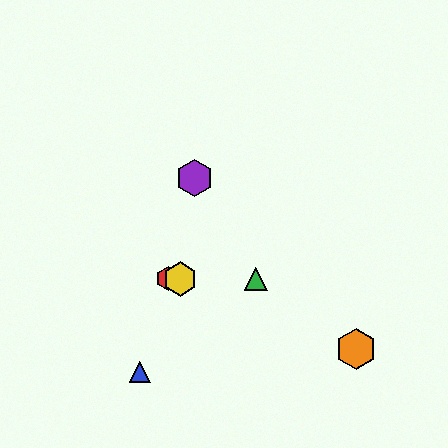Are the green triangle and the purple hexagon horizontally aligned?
No, the green triangle is at y≈279 and the purple hexagon is at y≈178.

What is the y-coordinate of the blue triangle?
The blue triangle is at y≈372.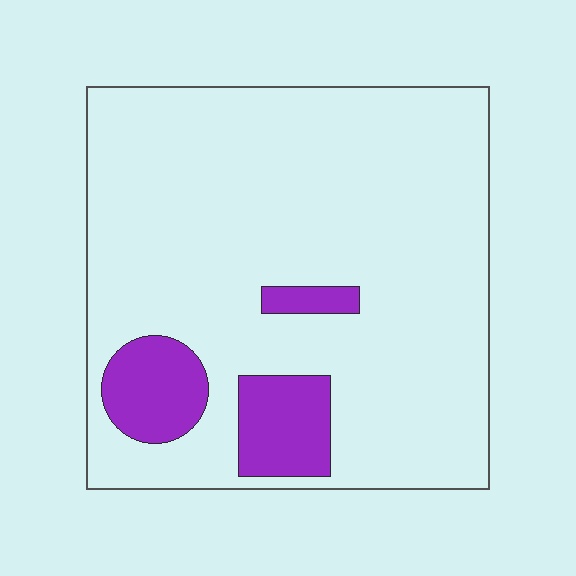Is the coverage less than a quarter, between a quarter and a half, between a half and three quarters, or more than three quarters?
Less than a quarter.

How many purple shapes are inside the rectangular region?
3.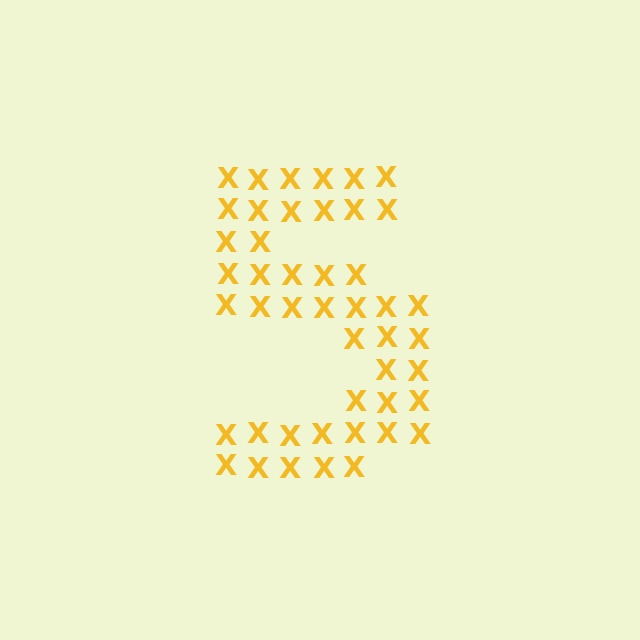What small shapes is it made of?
It is made of small letter X's.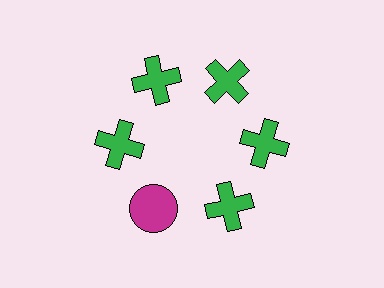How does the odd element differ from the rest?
It differs in both color (magenta instead of green) and shape (circle instead of cross).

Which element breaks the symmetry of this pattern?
The magenta circle at roughly the 7 o'clock position breaks the symmetry. All other shapes are green crosses.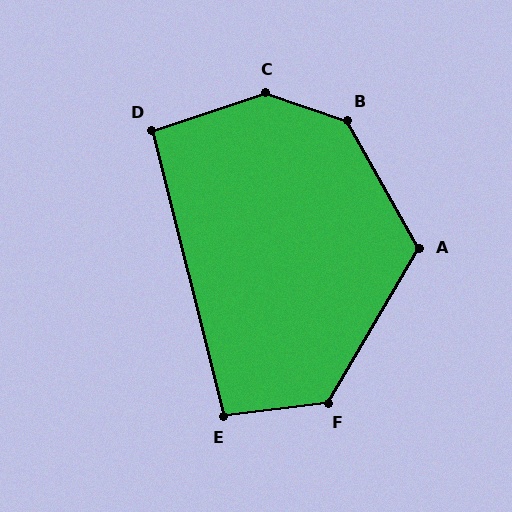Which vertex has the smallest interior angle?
D, at approximately 94 degrees.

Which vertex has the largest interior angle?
C, at approximately 143 degrees.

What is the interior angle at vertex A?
Approximately 120 degrees (obtuse).